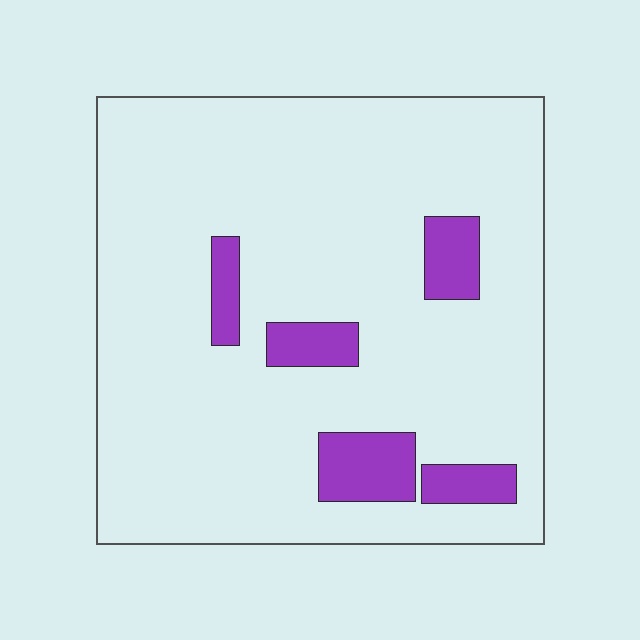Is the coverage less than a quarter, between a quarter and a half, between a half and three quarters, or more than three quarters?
Less than a quarter.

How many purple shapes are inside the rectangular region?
5.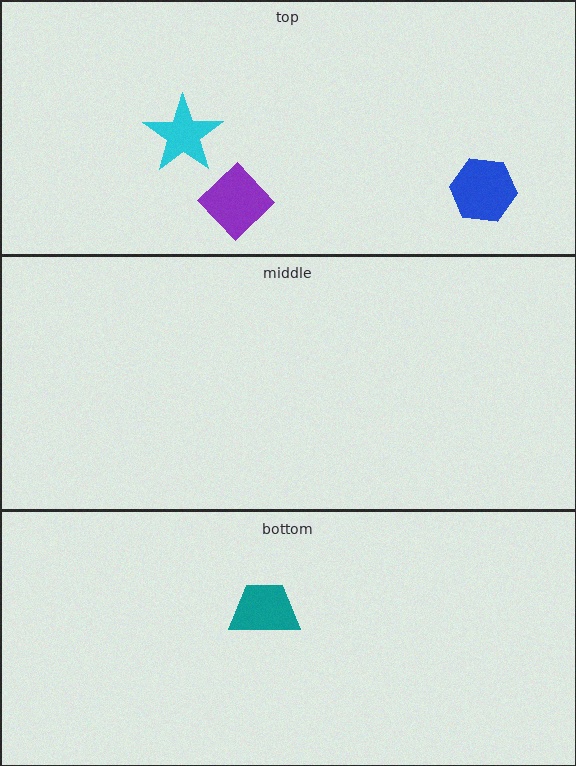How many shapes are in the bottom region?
1.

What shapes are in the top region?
The blue hexagon, the purple diamond, the cyan star.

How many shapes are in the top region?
3.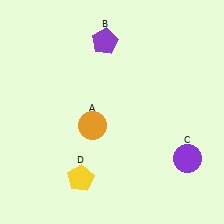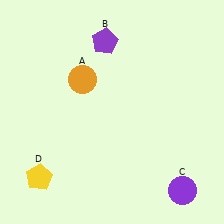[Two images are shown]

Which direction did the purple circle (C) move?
The purple circle (C) moved down.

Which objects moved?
The objects that moved are: the orange circle (A), the purple circle (C), the yellow pentagon (D).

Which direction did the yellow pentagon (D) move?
The yellow pentagon (D) moved left.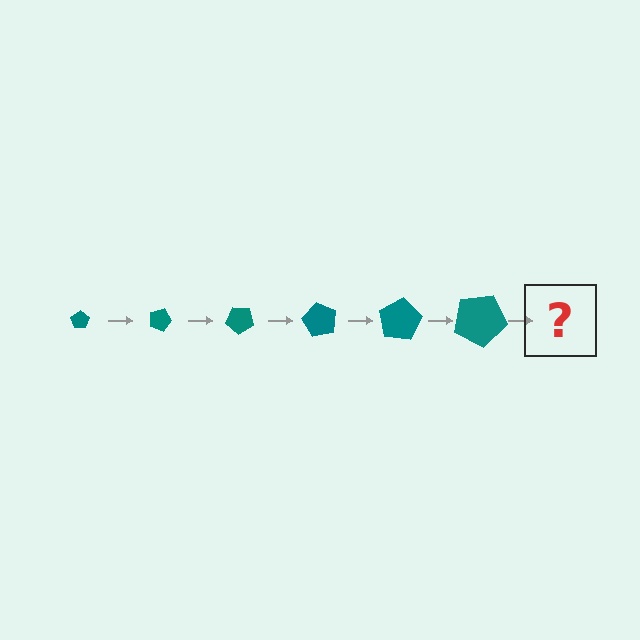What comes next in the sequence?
The next element should be a pentagon, larger than the previous one and rotated 120 degrees from the start.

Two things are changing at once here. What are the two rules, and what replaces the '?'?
The two rules are that the pentagon grows larger each step and it rotates 20 degrees each step. The '?' should be a pentagon, larger than the previous one and rotated 120 degrees from the start.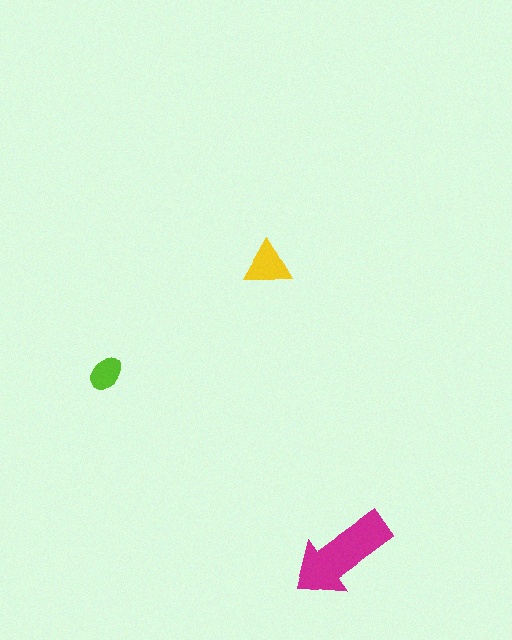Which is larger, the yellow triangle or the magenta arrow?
The magenta arrow.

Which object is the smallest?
The lime ellipse.